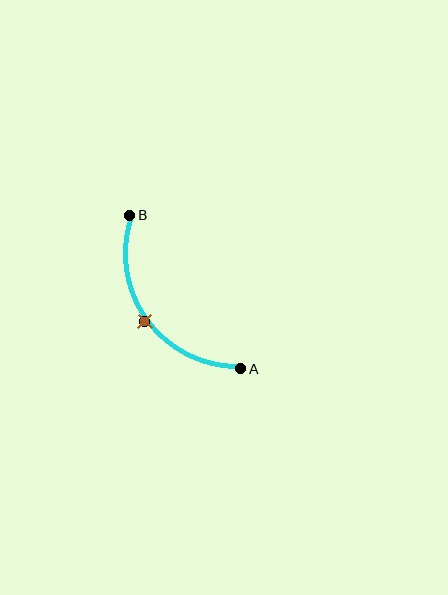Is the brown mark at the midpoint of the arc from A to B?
Yes. The brown mark lies on the arc at equal arc-length from both A and B — it is the arc midpoint.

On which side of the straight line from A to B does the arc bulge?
The arc bulges below and to the left of the straight line connecting A and B.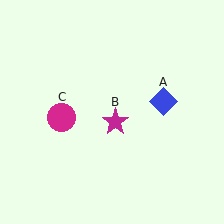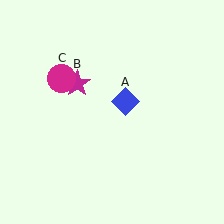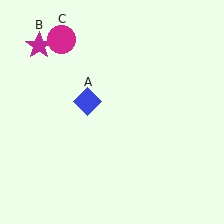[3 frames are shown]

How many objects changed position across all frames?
3 objects changed position: blue diamond (object A), magenta star (object B), magenta circle (object C).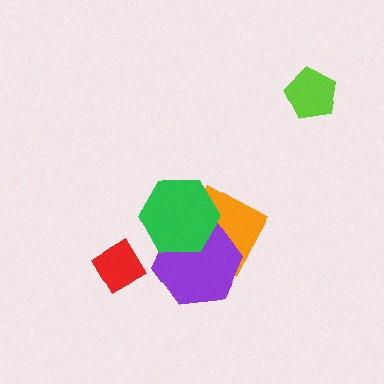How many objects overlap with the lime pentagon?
0 objects overlap with the lime pentagon.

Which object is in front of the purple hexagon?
The green hexagon is in front of the purple hexagon.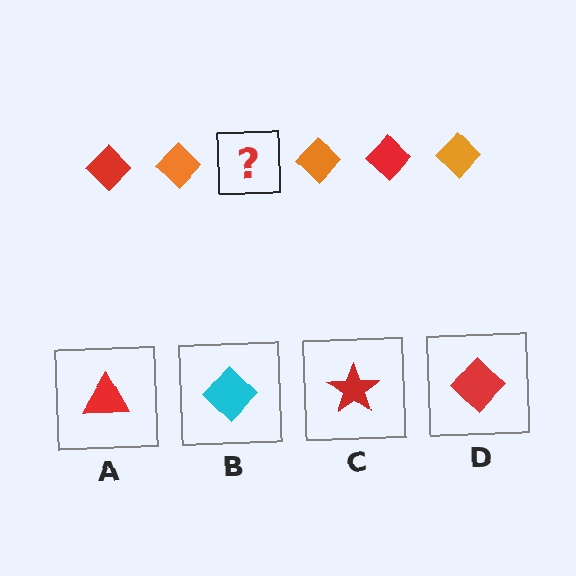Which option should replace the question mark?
Option D.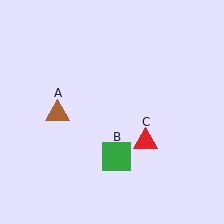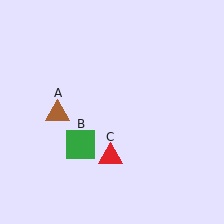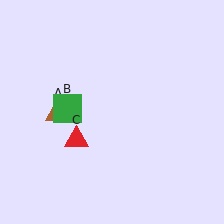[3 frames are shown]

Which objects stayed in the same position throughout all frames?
Brown triangle (object A) remained stationary.